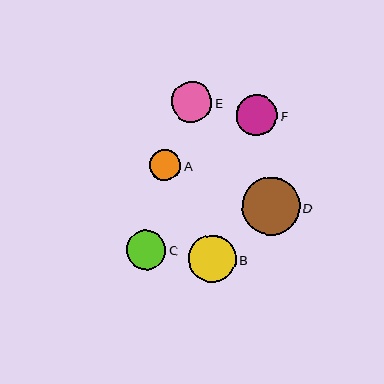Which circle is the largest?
Circle D is the largest with a size of approximately 58 pixels.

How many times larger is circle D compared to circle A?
Circle D is approximately 1.9 times the size of circle A.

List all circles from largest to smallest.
From largest to smallest: D, B, F, E, C, A.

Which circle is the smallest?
Circle A is the smallest with a size of approximately 31 pixels.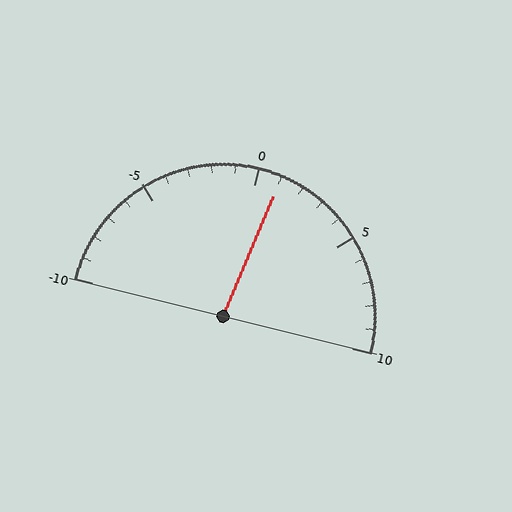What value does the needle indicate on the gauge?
The needle indicates approximately 1.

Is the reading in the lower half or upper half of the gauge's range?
The reading is in the upper half of the range (-10 to 10).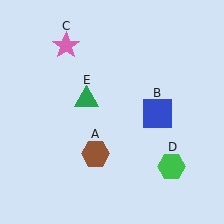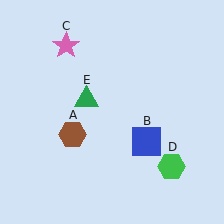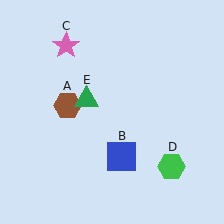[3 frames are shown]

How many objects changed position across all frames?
2 objects changed position: brown hexagon (object A), blue square (object B).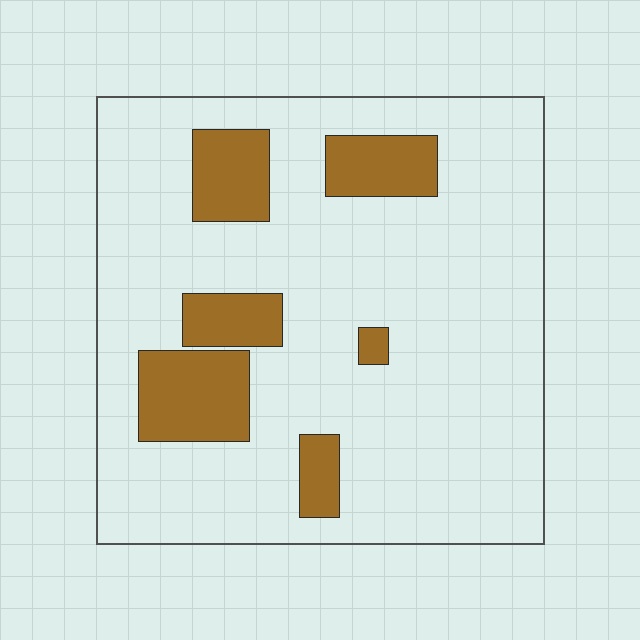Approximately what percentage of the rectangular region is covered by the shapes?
Approximately 15%.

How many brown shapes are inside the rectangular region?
6.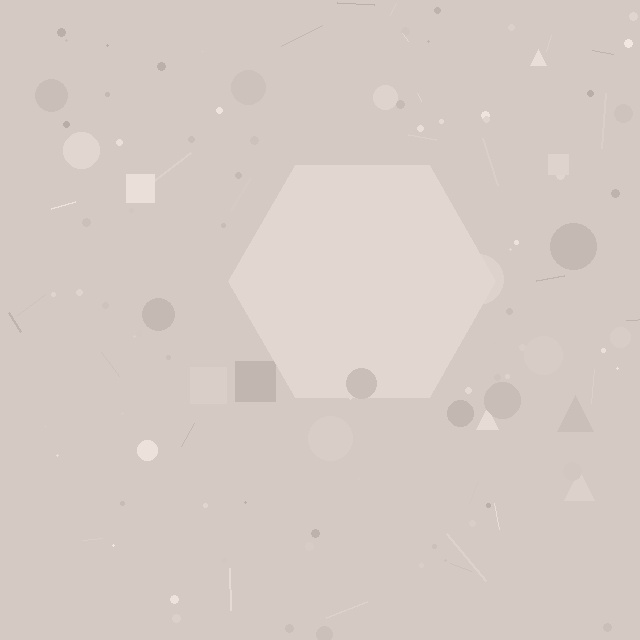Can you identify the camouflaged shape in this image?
The camouflaged shape is a hexagon.